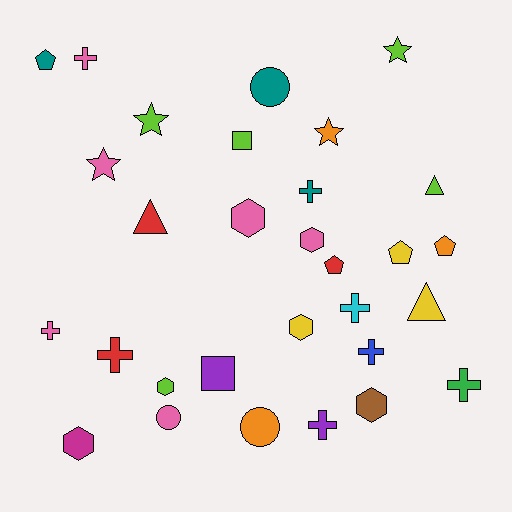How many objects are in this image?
There are 30 objects.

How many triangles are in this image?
There are 3 triangles.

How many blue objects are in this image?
There is 1 blue object.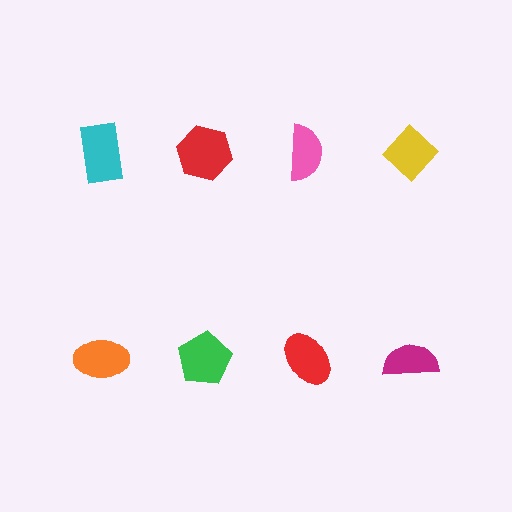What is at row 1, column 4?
A yellow diamond.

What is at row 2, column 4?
A magenta semicircle.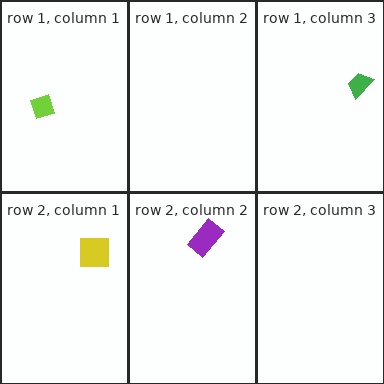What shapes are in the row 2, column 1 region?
The yellow square.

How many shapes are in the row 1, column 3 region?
1.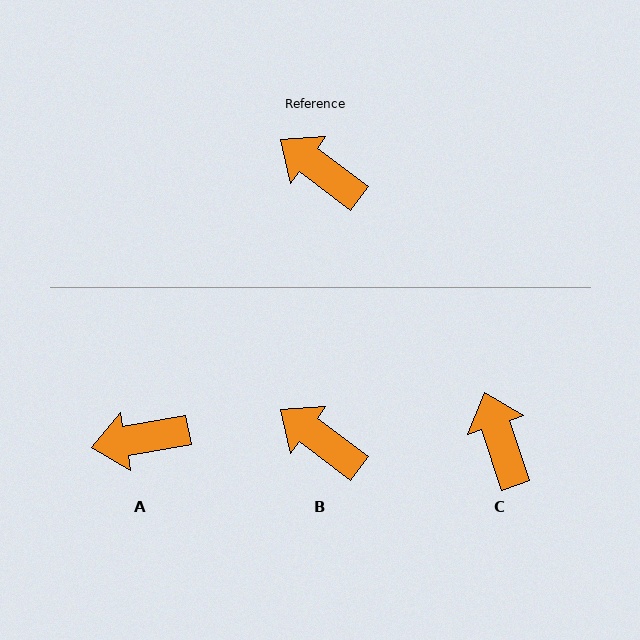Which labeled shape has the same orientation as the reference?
B.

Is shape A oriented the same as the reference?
No, it is off by about 47 degrees.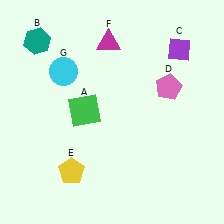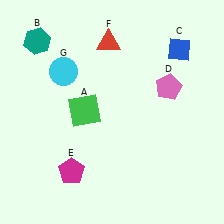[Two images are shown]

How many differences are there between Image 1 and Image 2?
There are 3 differences between the two images.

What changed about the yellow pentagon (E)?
In Image 1, E is yellow. In Image 2, it changed to magenta.